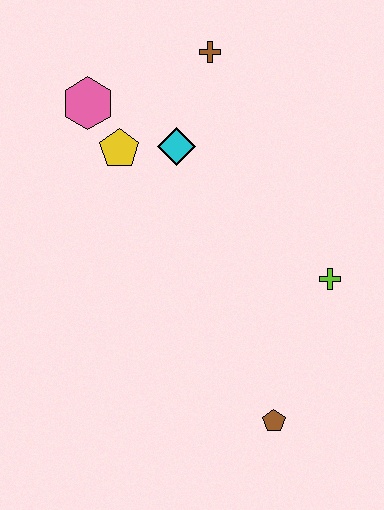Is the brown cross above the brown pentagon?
Yes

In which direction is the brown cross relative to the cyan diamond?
The brown cross is above the cyan diamond.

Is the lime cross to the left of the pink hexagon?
No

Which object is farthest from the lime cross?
The pink hexagon is farthest from the lime cross.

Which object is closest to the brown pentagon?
The lime cross is closest to the brown pentagon.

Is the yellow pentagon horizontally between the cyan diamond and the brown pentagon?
No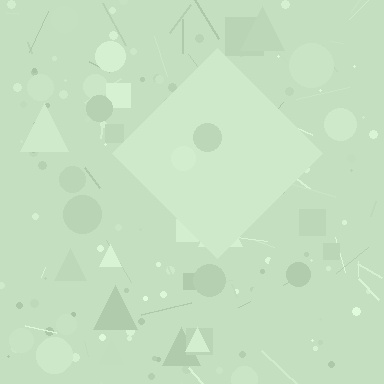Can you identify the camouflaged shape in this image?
The camouflaged shape is a diamond.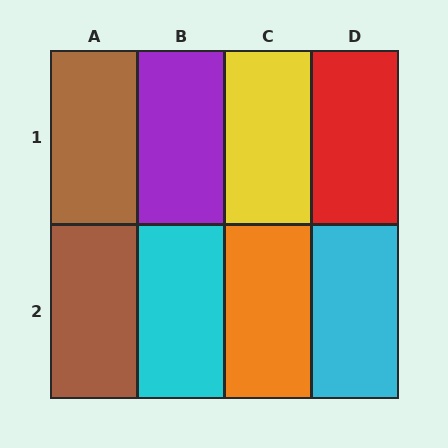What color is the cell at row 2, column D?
Cyan.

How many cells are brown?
2 cells are brown.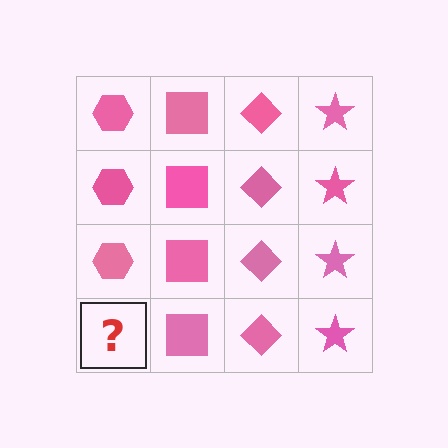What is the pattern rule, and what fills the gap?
The rule is that each column has a consistent shape. The gap should be filled with a pink hexagon.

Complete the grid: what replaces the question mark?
The question mark should be replaced with a pink hexagon.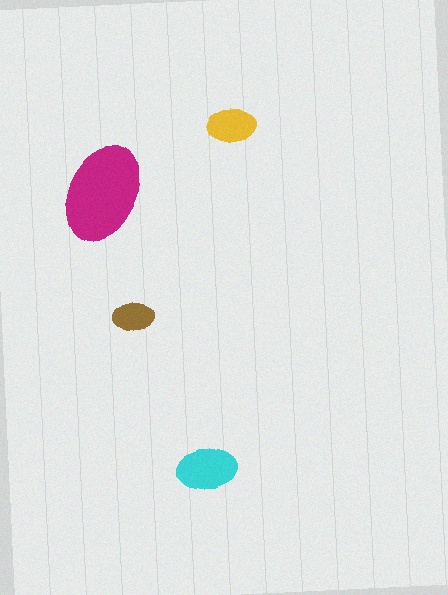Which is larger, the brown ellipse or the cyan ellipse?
The cyan one.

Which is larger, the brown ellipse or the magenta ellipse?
The magenta one.